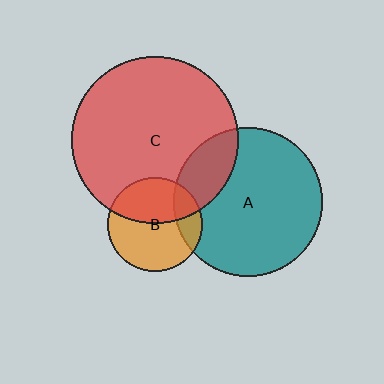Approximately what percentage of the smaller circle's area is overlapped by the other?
Approximately 45%.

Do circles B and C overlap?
Yes.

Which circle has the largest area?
Circle C (red).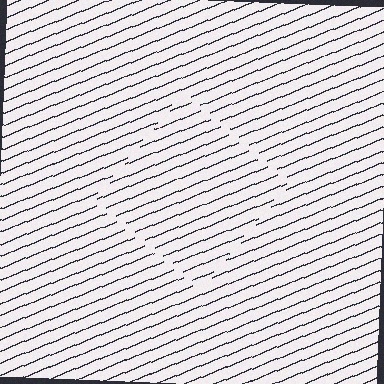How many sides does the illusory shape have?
4 sides — the line-ends trace a square.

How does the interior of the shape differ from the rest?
The interior of the shape contains the same grating, shifted by half a period — the contour is defined by the phase discontinuity where line-ends from the inner and outer gratings abut.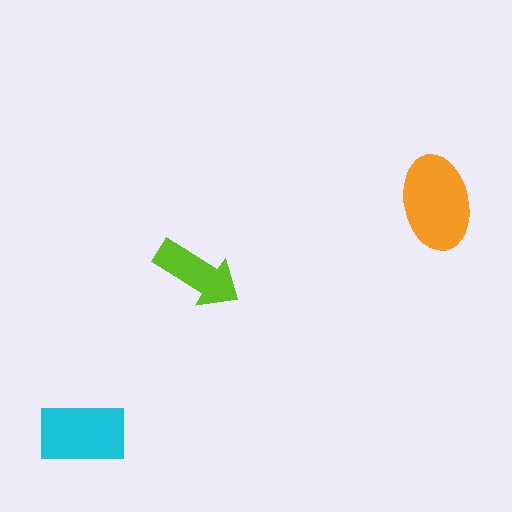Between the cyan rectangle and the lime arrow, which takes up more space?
The cyan rectangle.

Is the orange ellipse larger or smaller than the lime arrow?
Larger.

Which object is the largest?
The orange ellipse.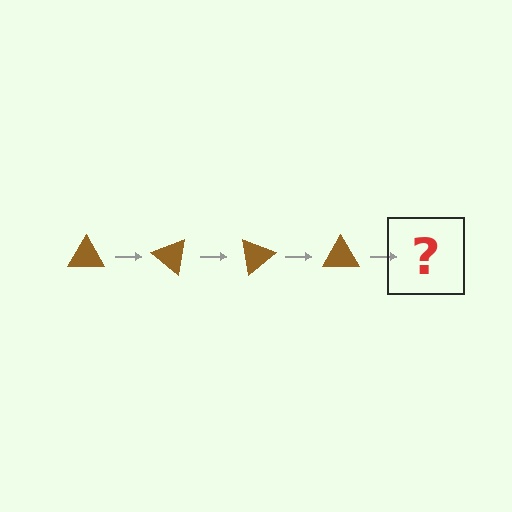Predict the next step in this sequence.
The next step is a brown triangle rotated 160 degrees.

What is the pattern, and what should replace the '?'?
The pattern is that the triangle rotates 40 degrees each step. The '?' should be a brown triangle rotated 160 degrees.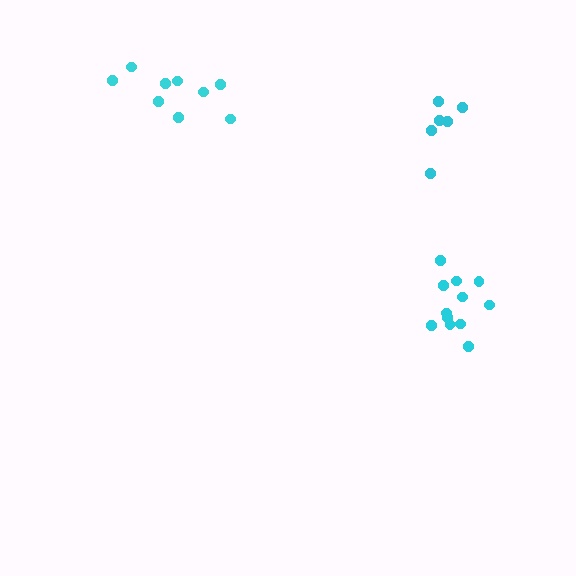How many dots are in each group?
Group 1: 12 dots, Group 2: 9 dots, Group 3: 6 dots (27 total).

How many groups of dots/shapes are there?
There are 3 groups.